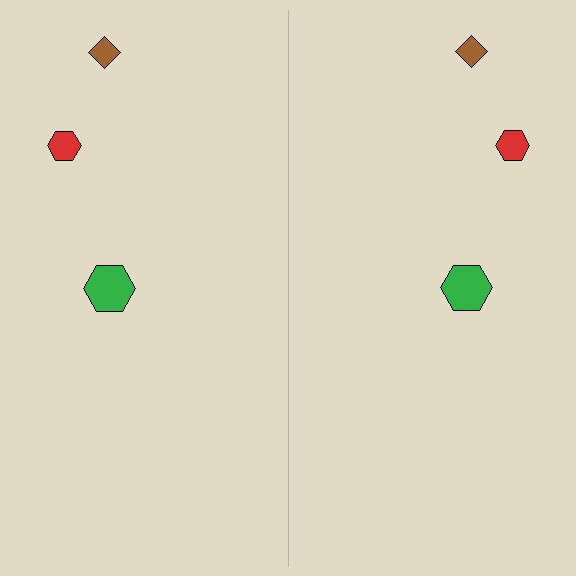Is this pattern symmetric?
Yes, this pattern has bilateral (reflection) symmetry.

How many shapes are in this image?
There are 6 shapes in this image.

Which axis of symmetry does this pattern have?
The pattern has a vertical axis of symmetry running through the center of the image.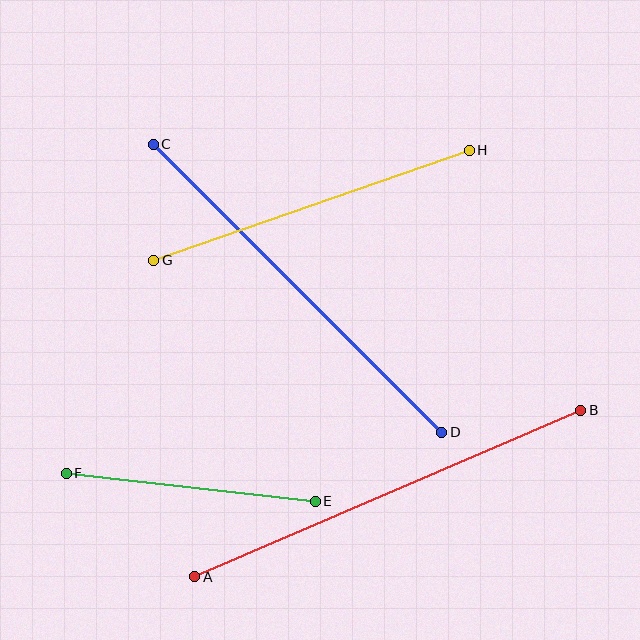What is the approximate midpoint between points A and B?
The midpoint is at approximately (388, 493) pixels.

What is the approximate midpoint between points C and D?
The midpoint is at approximately (297, 288) pixels.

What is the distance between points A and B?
The distance is approximately 420 pixels.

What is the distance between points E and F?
The distance is approximately 250 pixels.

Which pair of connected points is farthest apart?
Points A and B are farthest apart.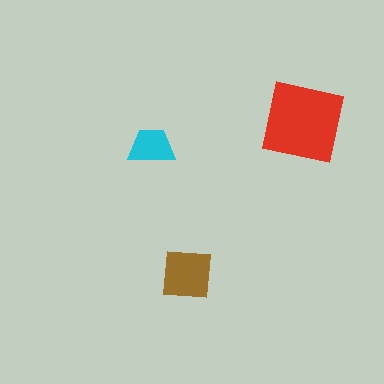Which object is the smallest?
The cyan trapezoid.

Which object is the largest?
The red square.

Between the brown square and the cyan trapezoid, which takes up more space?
The brown square.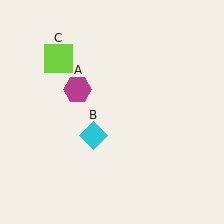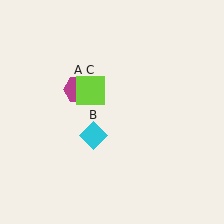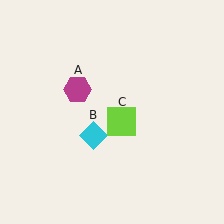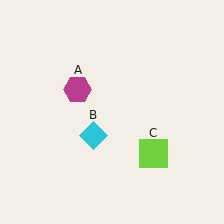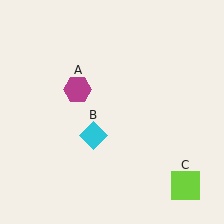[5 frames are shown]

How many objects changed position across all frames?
1 object changed position: lime square (object C).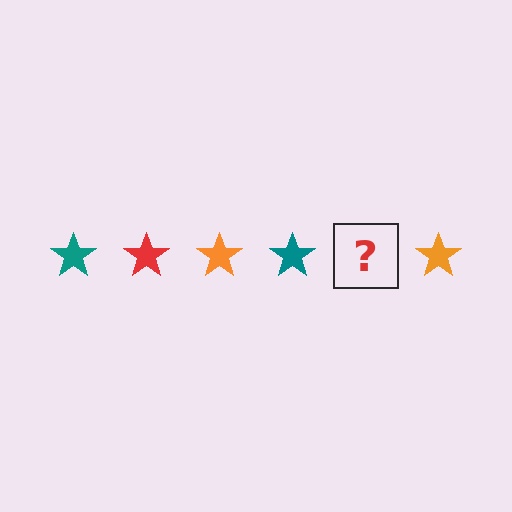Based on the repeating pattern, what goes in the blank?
The blank should be a red star.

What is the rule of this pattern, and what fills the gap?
The rule is that the pattern cycles through teal, red, orange stars. The gap should be filled with a red star.